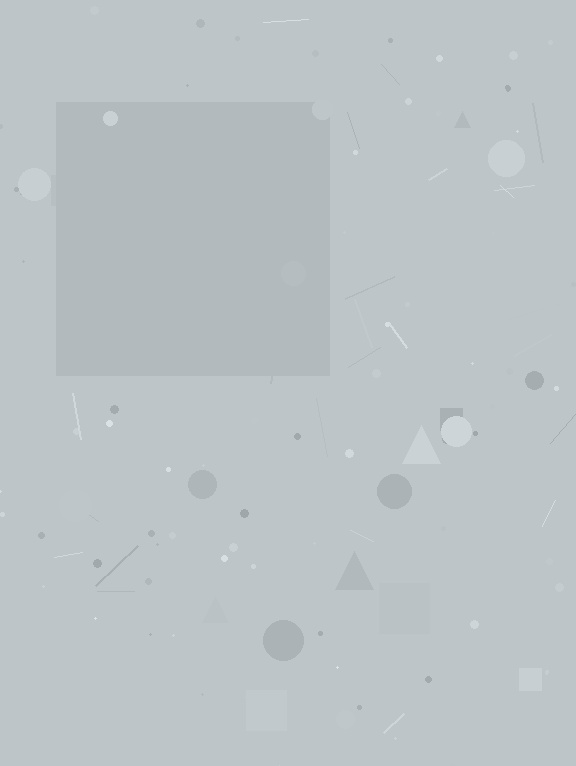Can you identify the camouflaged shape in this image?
The camouflaged shape is a square.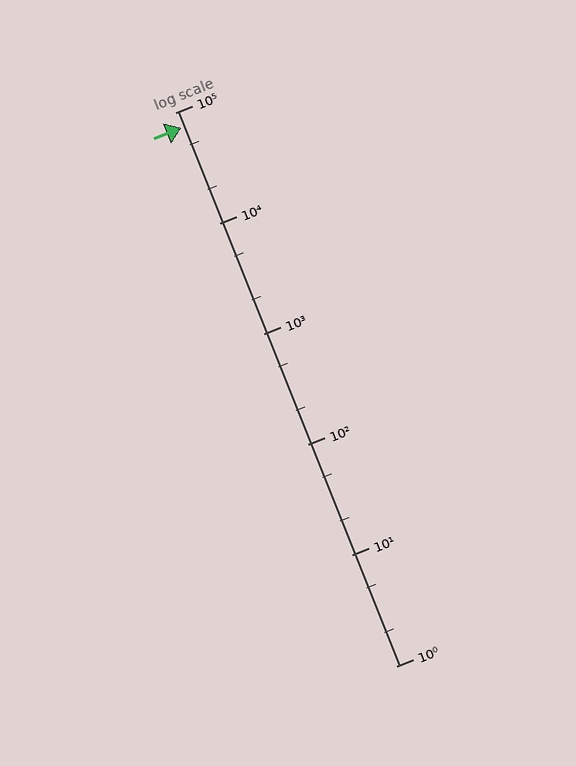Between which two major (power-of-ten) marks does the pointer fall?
The pointer is between 10000 and 100000.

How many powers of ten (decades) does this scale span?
The scale spans 5 decades, from 1 to 100000.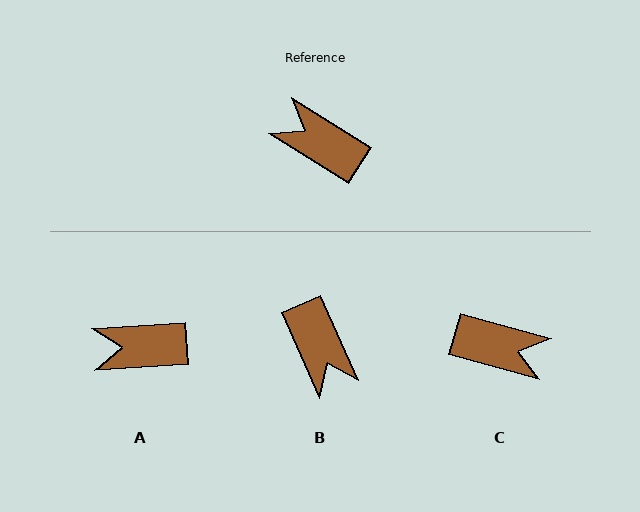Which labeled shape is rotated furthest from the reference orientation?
C, about 164 degrees away.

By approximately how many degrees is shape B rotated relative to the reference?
Approximately 146 degrees counter-clockwise.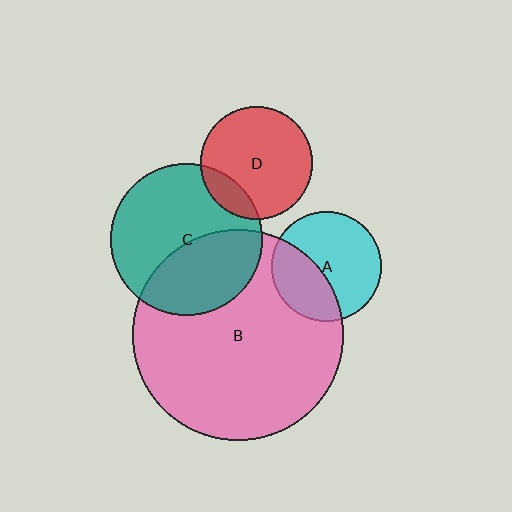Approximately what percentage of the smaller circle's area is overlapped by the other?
Approximately 40%.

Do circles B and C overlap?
Yes.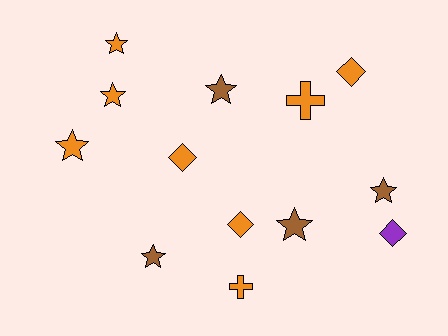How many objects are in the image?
There are 13 objects.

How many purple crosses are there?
There are no purple crosses.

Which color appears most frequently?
Orange, with 8 objects.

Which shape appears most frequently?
Star, with 7 objects.